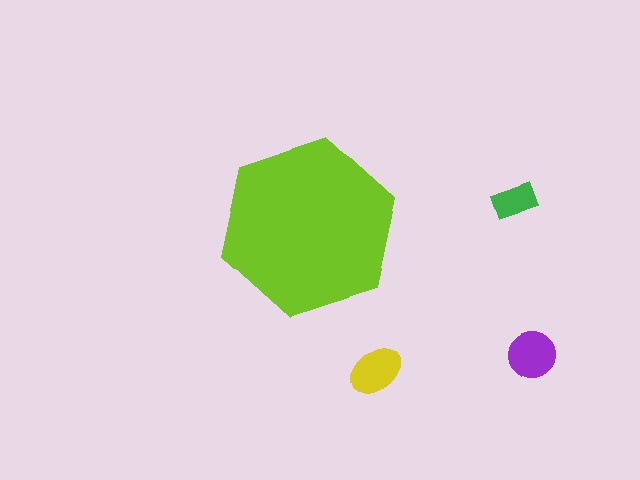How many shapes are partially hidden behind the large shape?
0 shapes are partially hidden.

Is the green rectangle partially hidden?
No, the green rectangle is fully visible.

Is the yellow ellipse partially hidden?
No, the yellow ellipse is fully visible.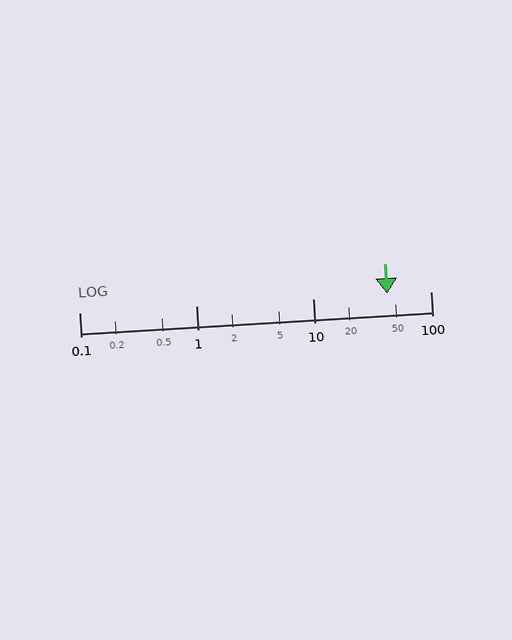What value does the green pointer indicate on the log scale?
The pointer indicates approximately 43.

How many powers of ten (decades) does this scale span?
The scale spans 3 decades, from 0.1 to 100.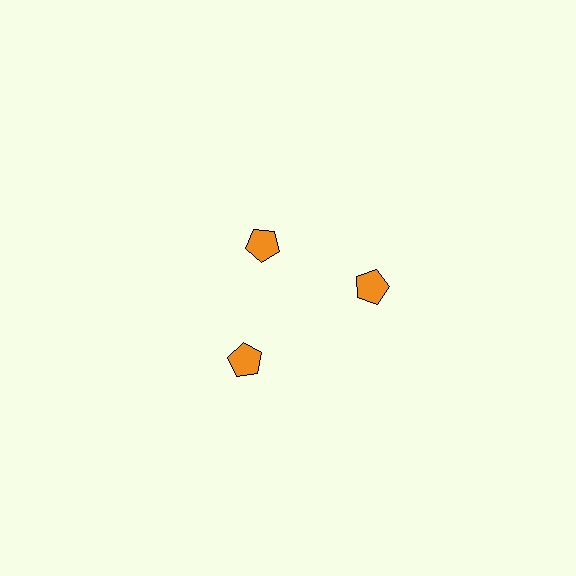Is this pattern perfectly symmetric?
No. The 3 orange pentagons are arranged in a ring, but one element near the 11 o'clock position is pulled inward toward the center, breaking the 3-fold rotational symmetry.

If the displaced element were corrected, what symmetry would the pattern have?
It would have 3-fold rotational symmetry — the pattern would map onto itself every 120 degrees.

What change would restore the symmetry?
The symmetry would be restored by moving it outward, back onto the ring so that all 3 pentagons sit at equal angles and equal distance from the center.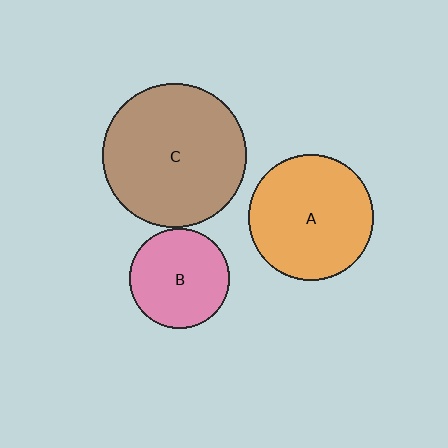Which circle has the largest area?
Circle C (brown).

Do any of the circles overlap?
No, none of the circles overlap.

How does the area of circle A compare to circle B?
Approximately 1.6 times.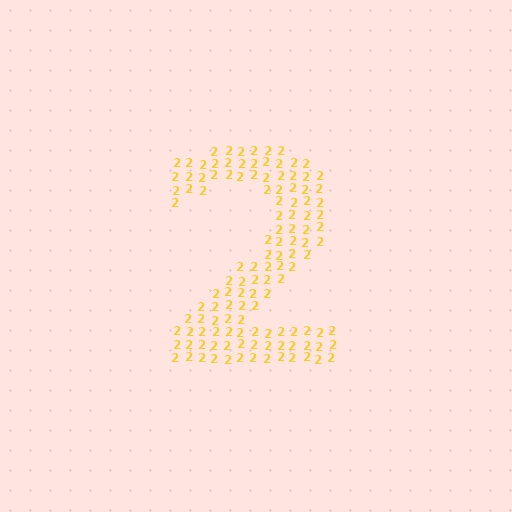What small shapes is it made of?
It is made of small digit 2's.